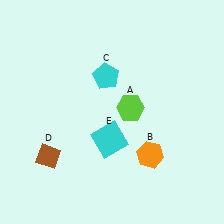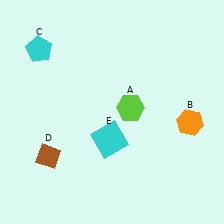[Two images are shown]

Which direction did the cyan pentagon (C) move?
The cyan pentagon (C) moved left.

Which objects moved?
The objects that moved are: the orange hexagon (B), the cyan pentagon (C).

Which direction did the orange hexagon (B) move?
The orange hexagon (B) moved right.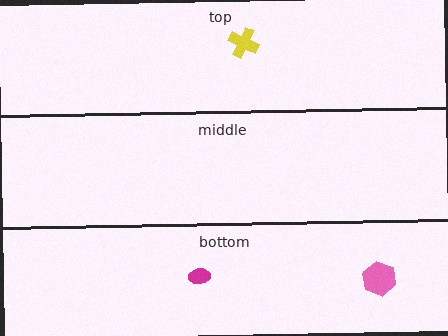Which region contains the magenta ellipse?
The bottom region.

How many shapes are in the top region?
1.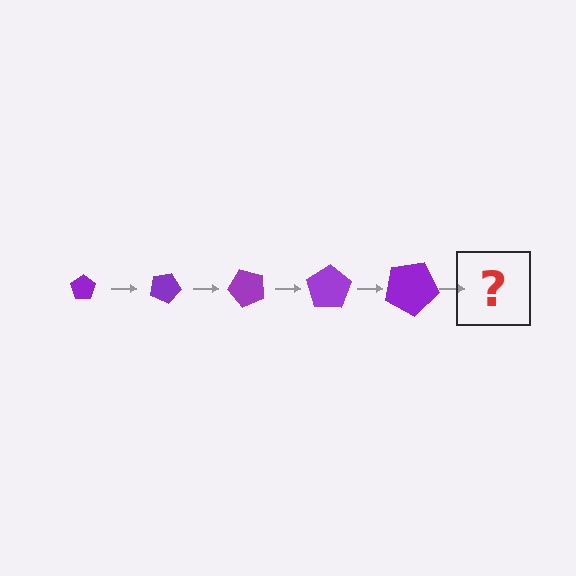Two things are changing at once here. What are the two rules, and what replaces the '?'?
The two rules are that the pentagon grows larger each step and it rotates 25 degrees each step. The '?' should be a pentagon, larger than the previous one and rotated 125 degrees from the start.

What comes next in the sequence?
The next element should be a pentagon, larger than the previous one and rotated 125 degrees from the start.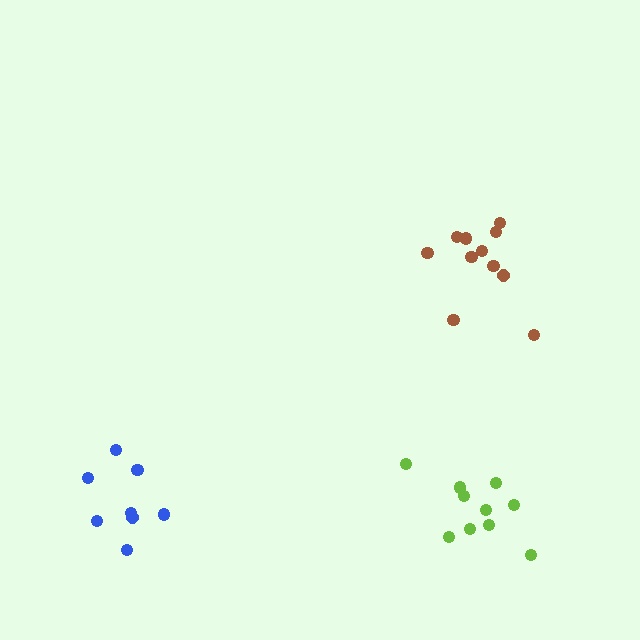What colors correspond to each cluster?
The clusters are colored: blue, brown, lime.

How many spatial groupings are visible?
There are 3 spatial groupings.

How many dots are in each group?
Group 1: 8 dots, Group 2: 11 dots, Group 3: 10 dots (29 total).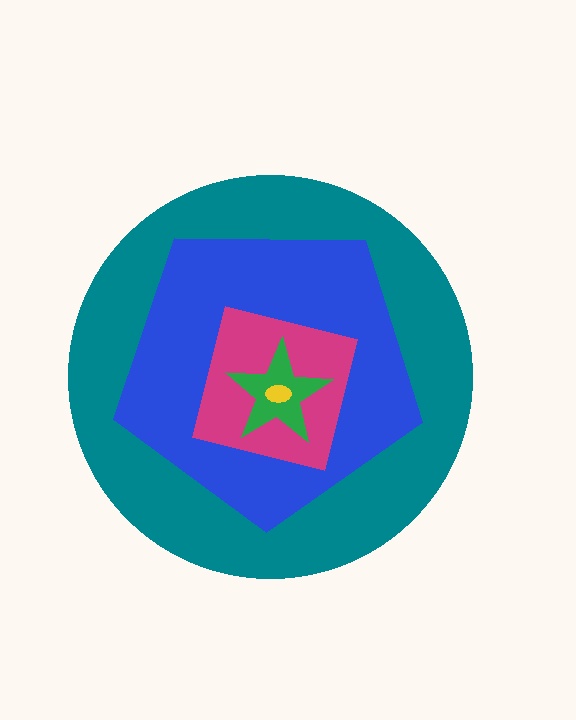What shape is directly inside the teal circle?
The blue pentagon.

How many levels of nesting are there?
5.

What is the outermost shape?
The teal circle.